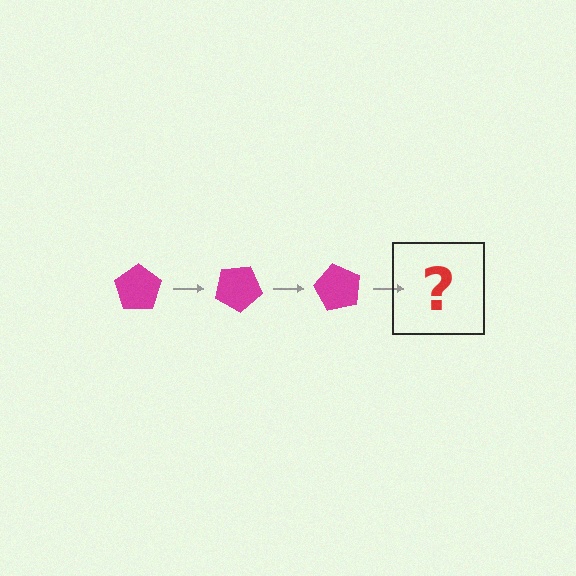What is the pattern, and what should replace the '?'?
The pattern is that the pentagon rotates 30 degrees each step. The '?' should be a magenta pentagon rotated 90 degrees.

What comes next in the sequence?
The next element should be a magenta pentagon rotated 90 degrees.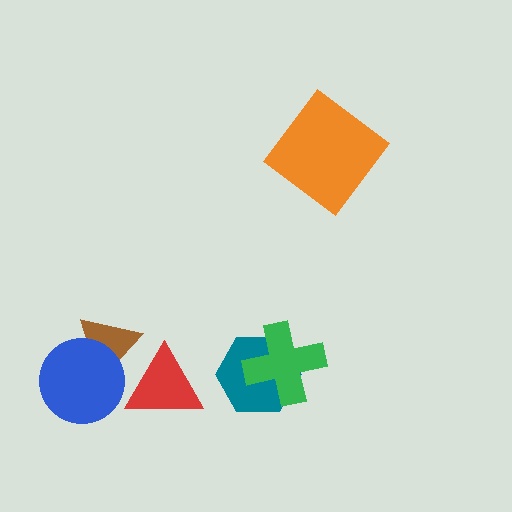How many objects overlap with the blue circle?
1 object overlaps with the blue circle.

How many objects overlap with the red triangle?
1 object overlaps with the red triangle.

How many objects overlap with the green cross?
1 object overlaps with the green cross.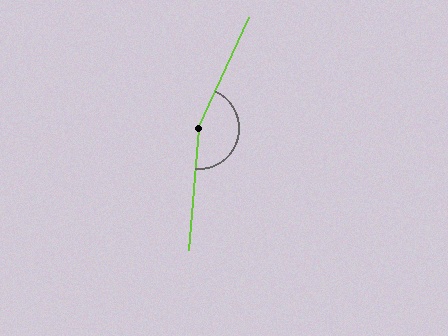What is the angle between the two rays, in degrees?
Approximately 161 degrees.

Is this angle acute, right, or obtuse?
It is obtuse.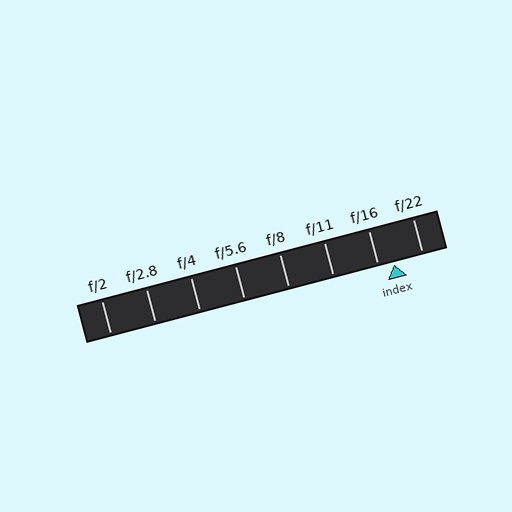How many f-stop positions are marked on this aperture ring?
There are 8 f-stop positions marked.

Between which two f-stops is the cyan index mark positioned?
The index mark is between f/16 and f/22.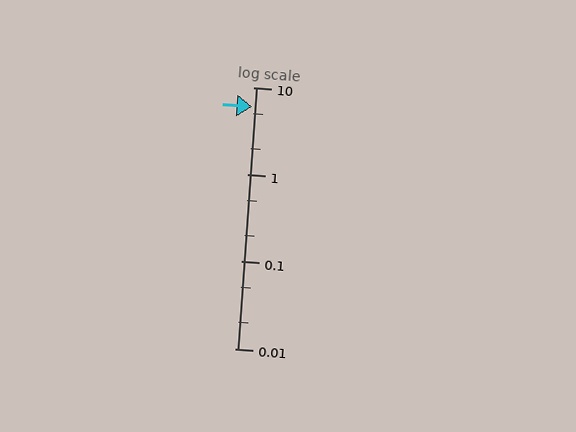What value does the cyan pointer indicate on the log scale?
The pointer indicates approximately 6.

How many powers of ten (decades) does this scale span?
The scale spans 3 decades, from 0.01 to 10.